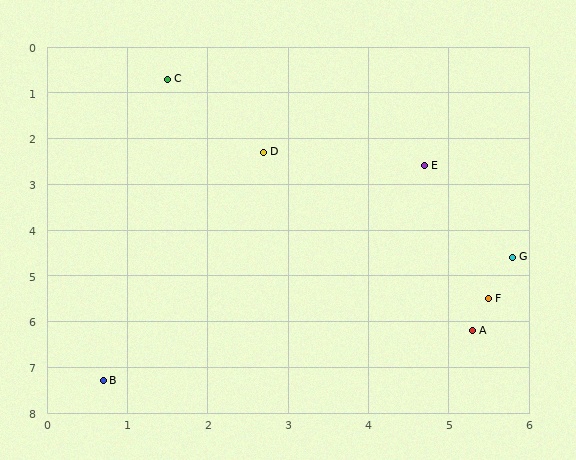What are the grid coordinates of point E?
Point E is at approximately (4.7, 2.6).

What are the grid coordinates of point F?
Point F is at approximately (5.5, 5.5).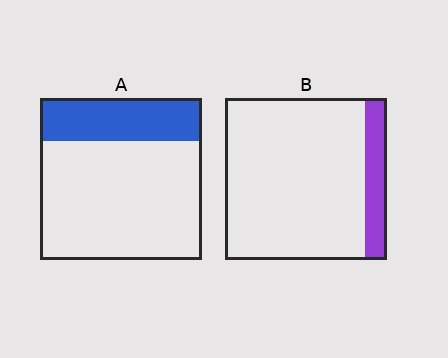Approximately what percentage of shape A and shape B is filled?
A is approximately 25% and B is approximately 15%.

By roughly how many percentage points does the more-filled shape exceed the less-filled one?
By roughly 15 percentage points (A over B).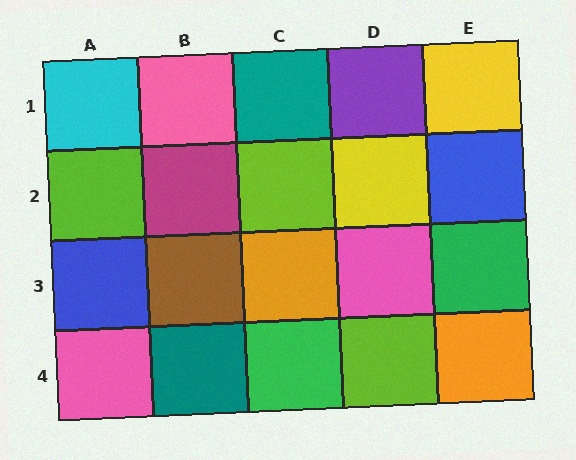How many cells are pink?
3 cells are pink.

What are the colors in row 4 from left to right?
Pink, teal, green, lime, orange.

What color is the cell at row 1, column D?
Purple.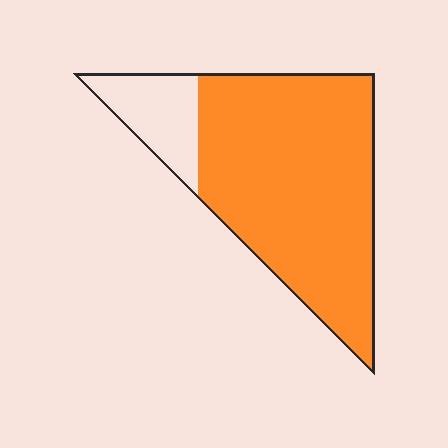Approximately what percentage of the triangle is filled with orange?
Approximately 85%.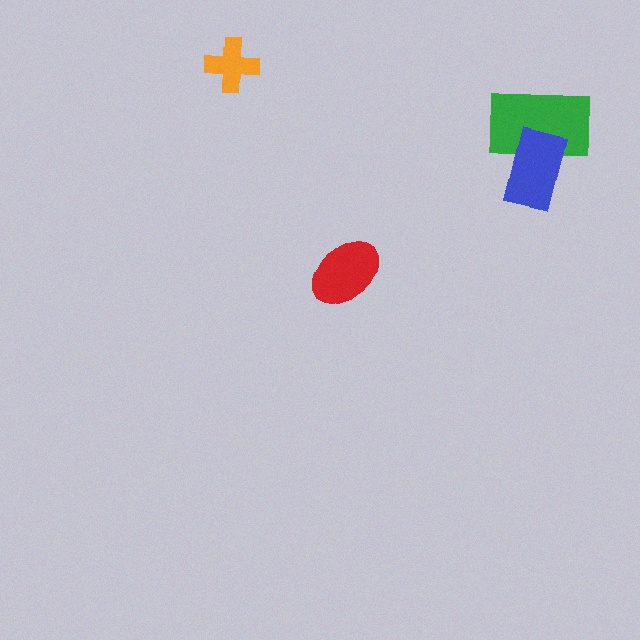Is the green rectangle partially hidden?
Yes, it is partially covered by another shape.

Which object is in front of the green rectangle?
The blue rectangle is in front of the green rectangle.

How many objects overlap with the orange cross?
0 objects overlap with the orange cross.